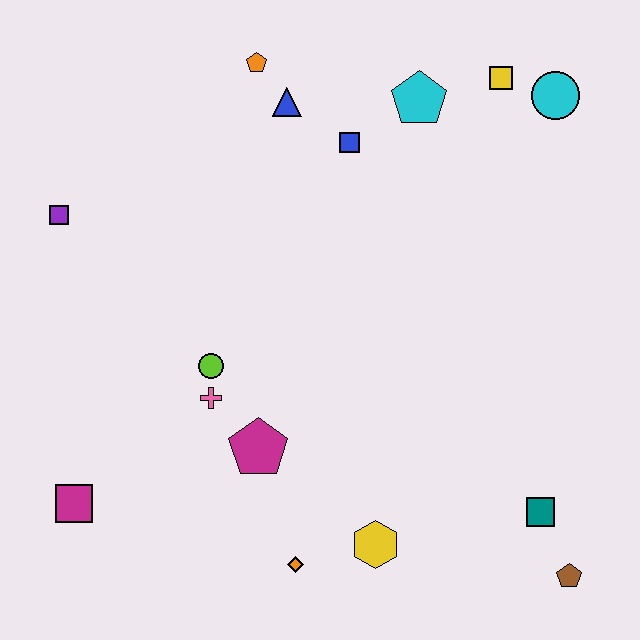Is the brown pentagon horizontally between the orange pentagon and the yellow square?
No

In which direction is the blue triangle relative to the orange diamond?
The blue triangle is above the orange diamond.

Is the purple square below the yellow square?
Yes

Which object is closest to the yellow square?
The cyan circle is closest to the yellow square.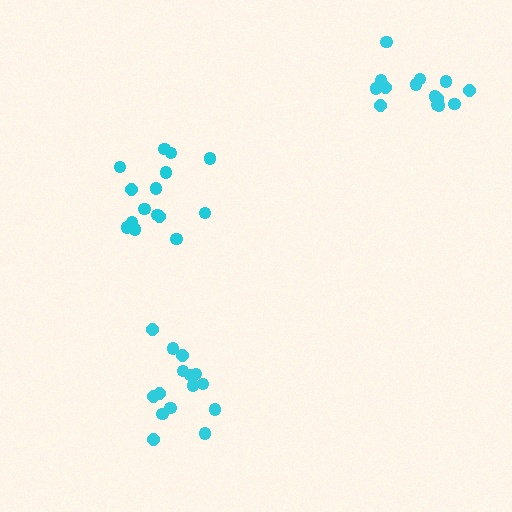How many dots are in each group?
Group 1: 15 dots, Group 2: 14 dots, Group 3: 15 dots (44 total).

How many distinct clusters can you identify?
There are 3 distinct clusters.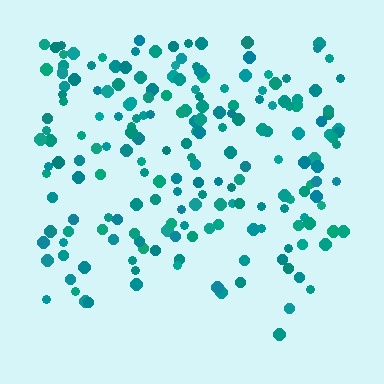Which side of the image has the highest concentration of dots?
The top.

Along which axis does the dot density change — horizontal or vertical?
Vertical.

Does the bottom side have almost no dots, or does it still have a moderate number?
Still a moderate number, just noticeably fewer than the top.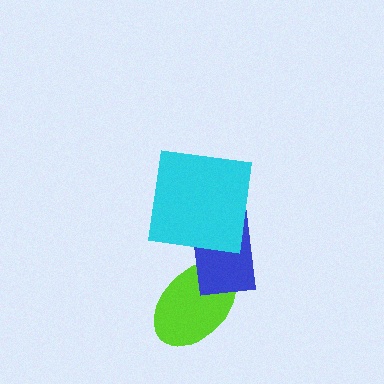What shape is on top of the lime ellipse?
The blue rectangle is on top of the lime ellipse.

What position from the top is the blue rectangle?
The blue rectangle is 2nd from the top.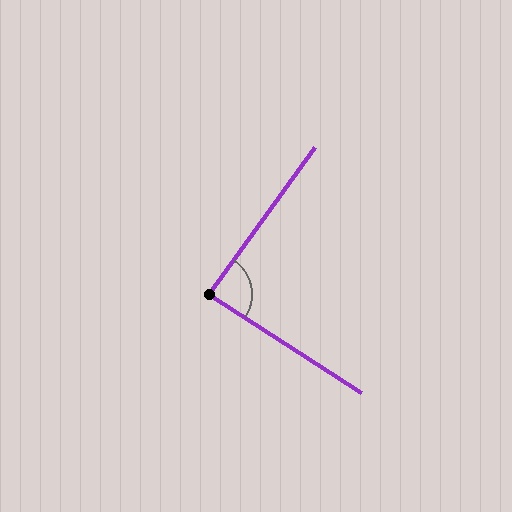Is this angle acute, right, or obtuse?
It is approximately a right angle.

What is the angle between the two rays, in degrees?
Approximately 87 degrees.